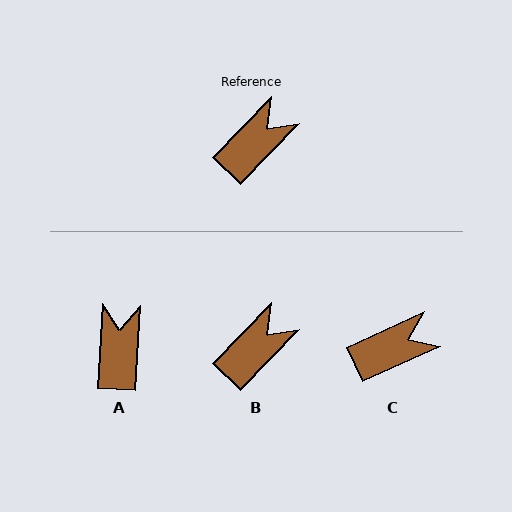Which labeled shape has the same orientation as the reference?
B.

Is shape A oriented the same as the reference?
No, it is off by about 41 degrees.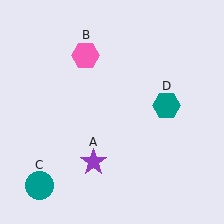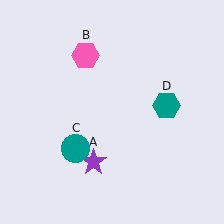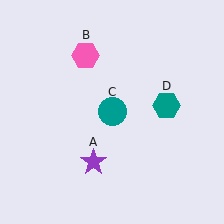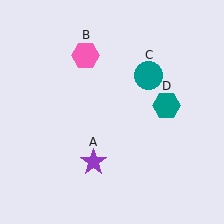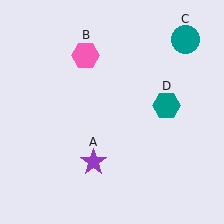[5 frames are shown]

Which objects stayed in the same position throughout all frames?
Purple star (object A) and pink hexagon (object B) and teal hexagon (object D) remained stationary.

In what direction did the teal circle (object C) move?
The teal circle (object C) moved up and to the right.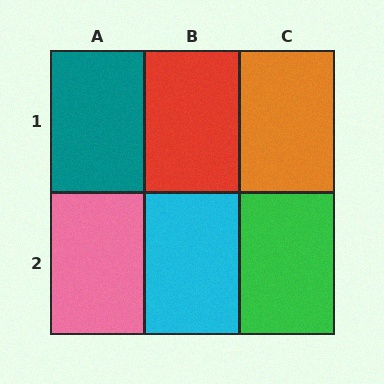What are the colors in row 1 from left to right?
Teal, red, orange.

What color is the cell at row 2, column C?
Green.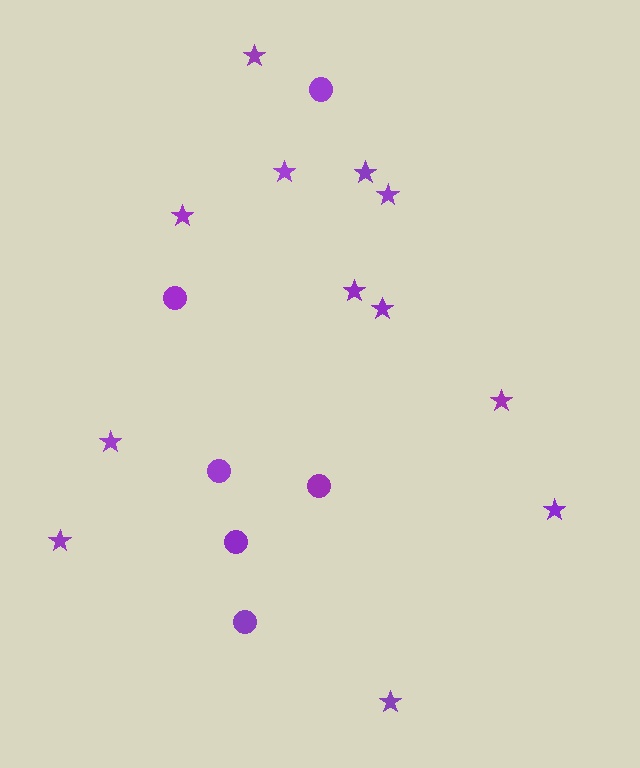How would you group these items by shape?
There are 2 groups: one group of circles (6) and one group of stars (12).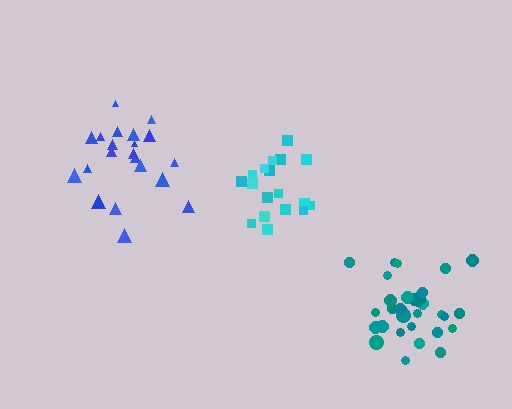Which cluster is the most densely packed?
Cyan.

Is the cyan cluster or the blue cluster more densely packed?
Cyan.